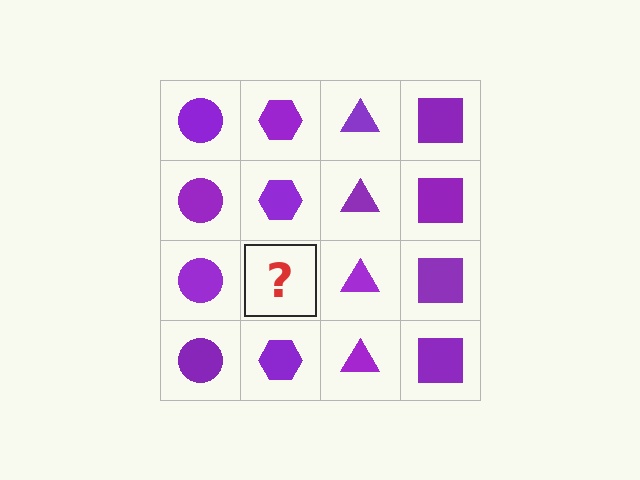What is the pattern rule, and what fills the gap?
The rule is that each column has a consistent shape. The gap should be filled with a purple hexagon.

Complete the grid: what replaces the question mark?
The question mark should be replaced with a purple hexagon.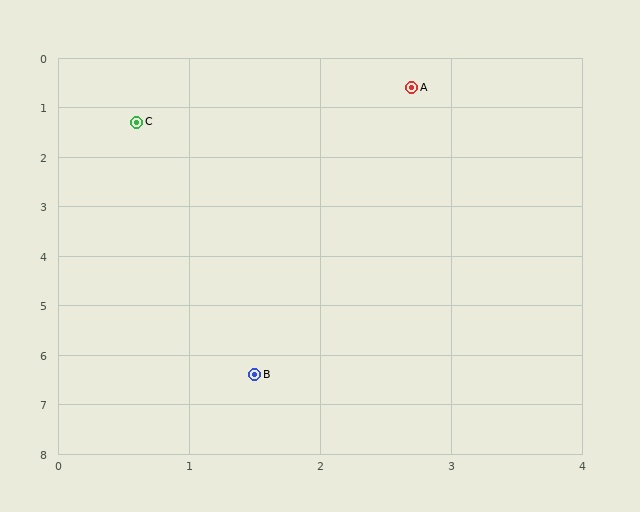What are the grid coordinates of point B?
Point B is at approximately (1.5, 6.4).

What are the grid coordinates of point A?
Point A is at approximately (2.7, 0.6).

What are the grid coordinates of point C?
Point C is at approximately (0.6, 1.3).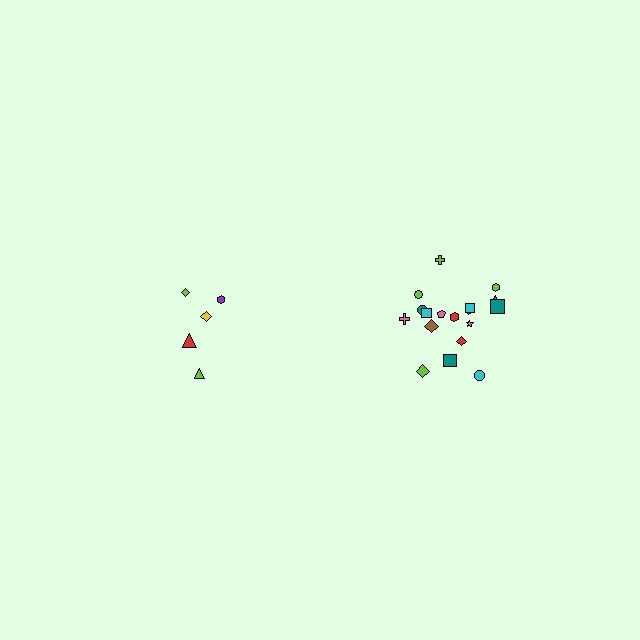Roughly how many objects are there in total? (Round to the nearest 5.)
Roughly 25 objects in total.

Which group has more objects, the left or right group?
The right group.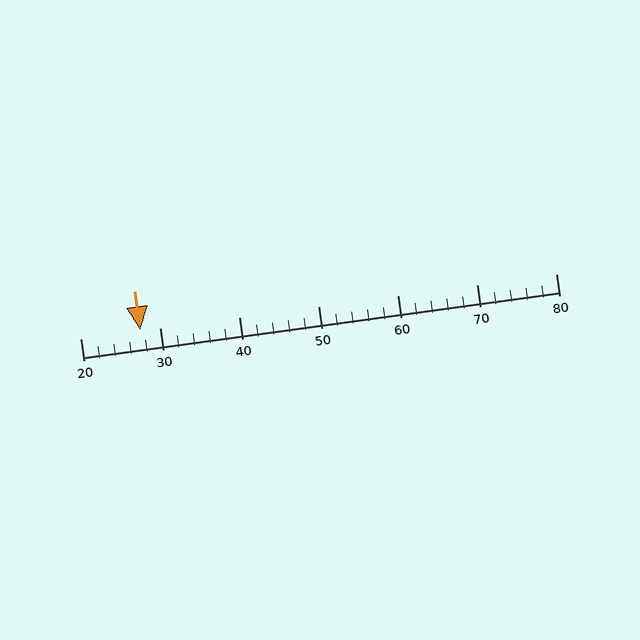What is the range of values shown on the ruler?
The ruler shows values from 20 to 80.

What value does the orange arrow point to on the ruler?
The orange arrow points to approximately 28.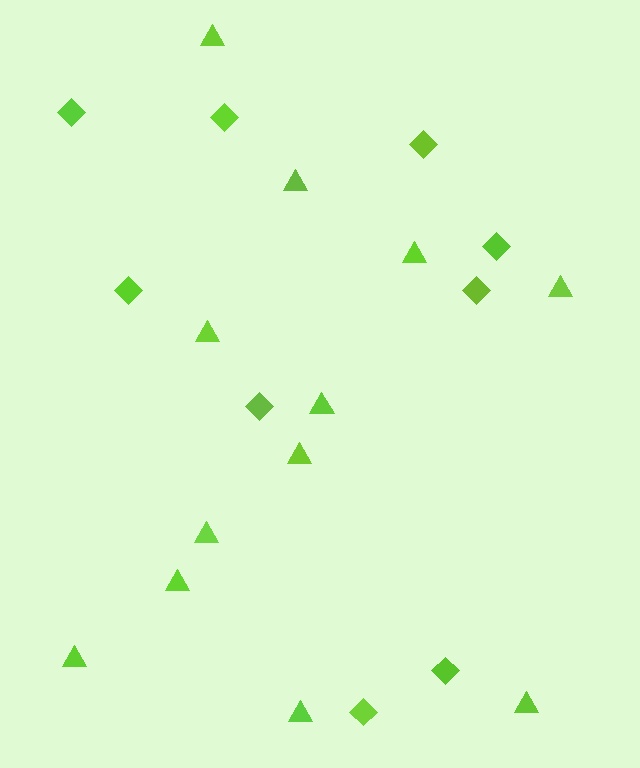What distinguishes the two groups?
There are 2 groups: one group of triangles (12) and one group of diamonds (9).